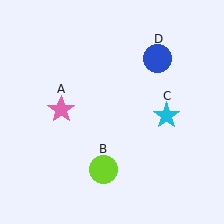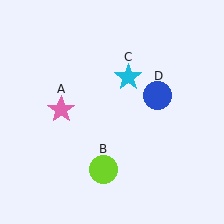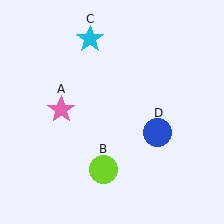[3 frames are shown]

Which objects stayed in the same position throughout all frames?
Pink star (object A) and lime circle (object B) remained stationary.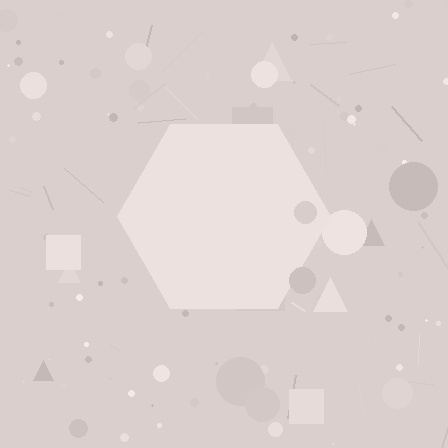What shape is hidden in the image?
A hexagon is hidden in the image.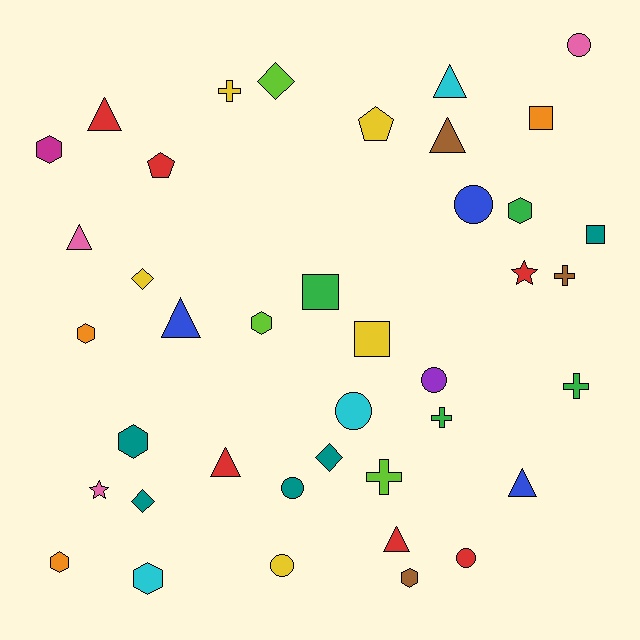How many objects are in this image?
There are 40 objects.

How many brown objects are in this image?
There are 3 brown objects.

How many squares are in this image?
There are 4 squares.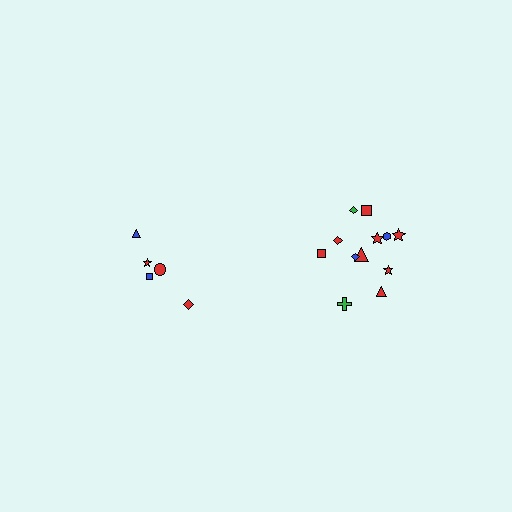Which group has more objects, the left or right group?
The right group.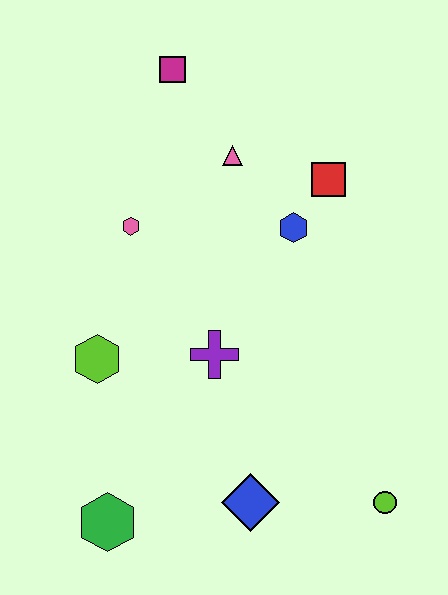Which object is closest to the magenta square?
The pink triangle is closest to the magenta square.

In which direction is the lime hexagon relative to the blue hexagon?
The lime hexagon is to the left of the blue hexagon.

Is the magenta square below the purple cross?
No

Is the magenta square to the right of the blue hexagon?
No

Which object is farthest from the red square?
The green hexagon is farthest from the red square.